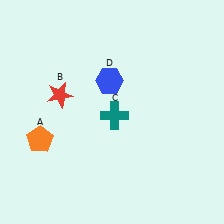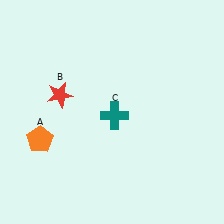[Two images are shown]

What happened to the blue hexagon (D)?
The blue hexagon (D) was removed in Image 2. It was in the top-left area of Image 1.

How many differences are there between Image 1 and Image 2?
There is 1 difference between the two images.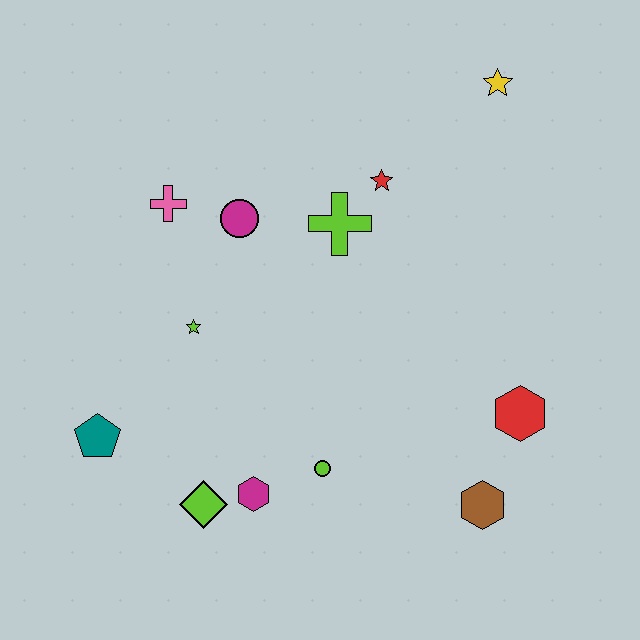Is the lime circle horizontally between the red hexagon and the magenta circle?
Yes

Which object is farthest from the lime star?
The yellow star is farthest from the lime star.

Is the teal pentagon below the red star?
Yes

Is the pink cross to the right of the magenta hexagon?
No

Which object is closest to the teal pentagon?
The lime diamond is closest to the teal pentagon.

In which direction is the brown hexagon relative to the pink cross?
The brown hexagon is to the right of the pink cross.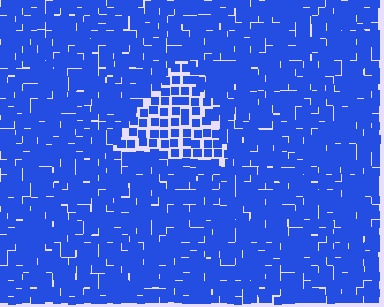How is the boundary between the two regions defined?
The boundary is defined by a change in element density (approximately 2.0x ratio). All elements are the same color, size, and shape.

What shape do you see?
I see a triangle.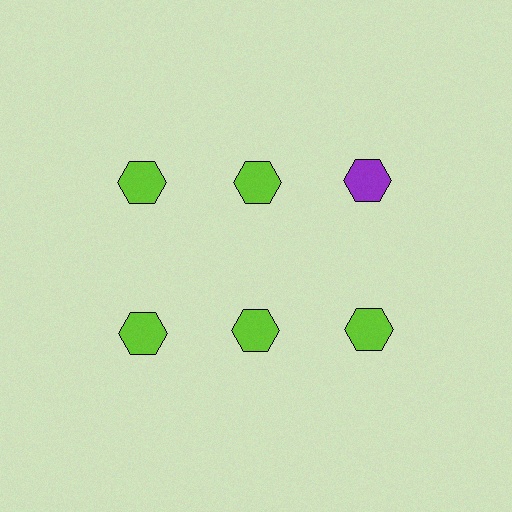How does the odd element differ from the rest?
It has a different color: purple instead of lime.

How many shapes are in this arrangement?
There are 6 shapes arranged in a grid pattern.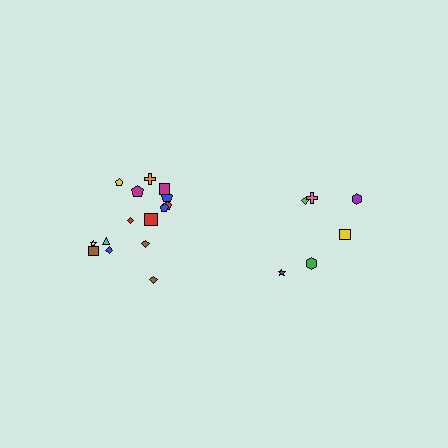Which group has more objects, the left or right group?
The left group.